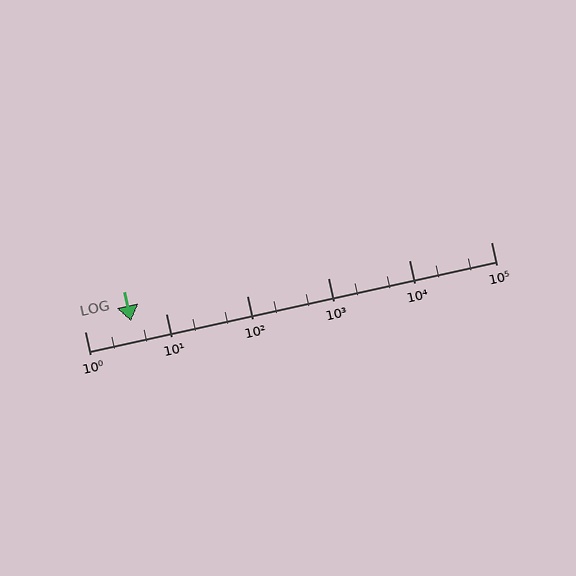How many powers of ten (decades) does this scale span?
The scale spans 5 decades, from 1 to 100000.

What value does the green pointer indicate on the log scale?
The pointer indicates approximately 3.7.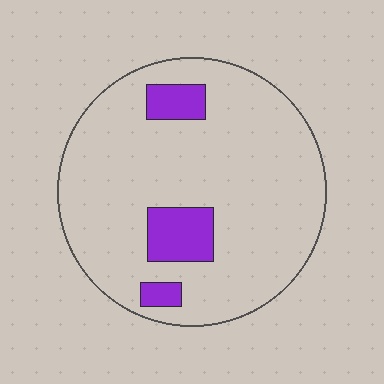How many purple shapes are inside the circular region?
3.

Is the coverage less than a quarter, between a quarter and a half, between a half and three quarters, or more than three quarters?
Less than a quarter.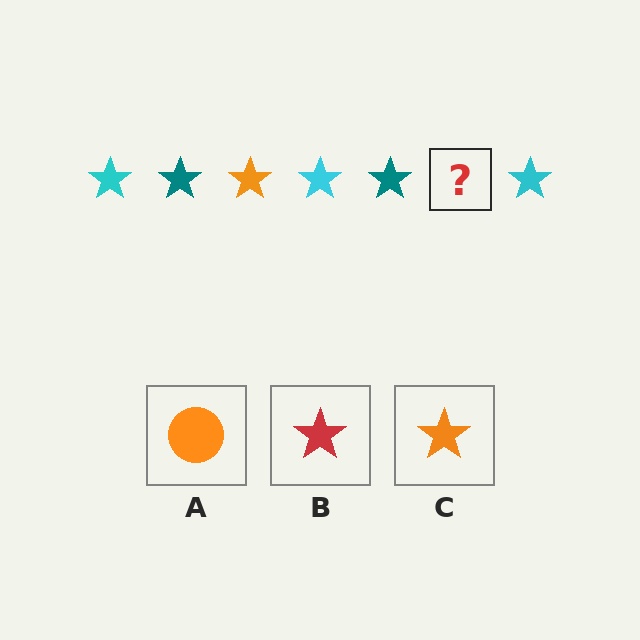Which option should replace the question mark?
Option C.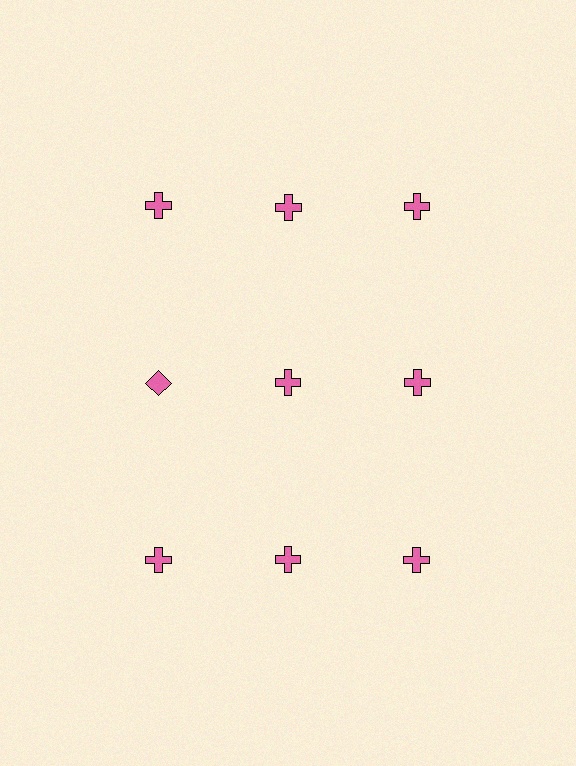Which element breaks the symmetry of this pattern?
The pink diamond in the second row, leftmost column breaks the symmetry. All other shapes are pink crosses.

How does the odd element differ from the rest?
It has a different shape: diamond instead of cross.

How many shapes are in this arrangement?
There are 9 shapes arranged in a grid pattern.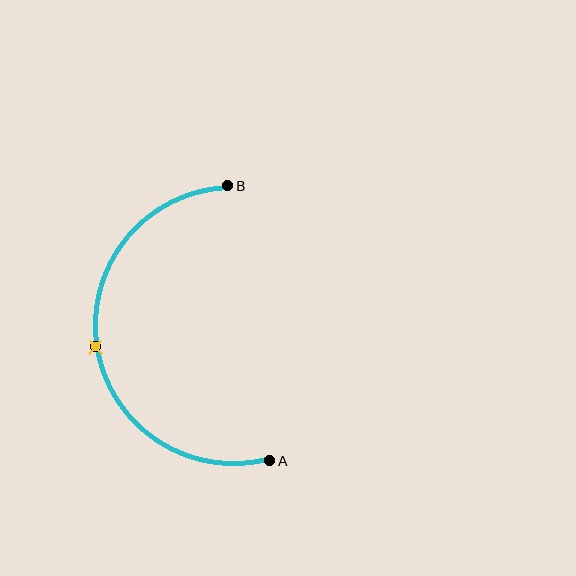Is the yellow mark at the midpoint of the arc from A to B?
Yes. The yellow mark lies on the arc at equal arc-length from both A and B — it is the arc midpoint.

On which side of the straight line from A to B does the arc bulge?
The arc bulges to the left of the straight line connecting A and B.